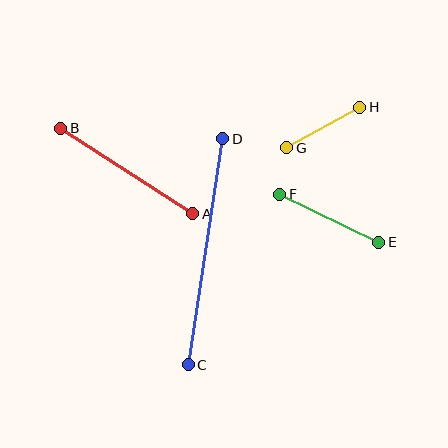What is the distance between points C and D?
The distance is approximately 229 pixels.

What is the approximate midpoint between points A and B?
The midpoint is at approximately (127, 171) pixels.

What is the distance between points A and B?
The distance is approximately 157 pixels.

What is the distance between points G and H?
The distance is approximately 84 pixels.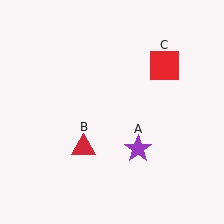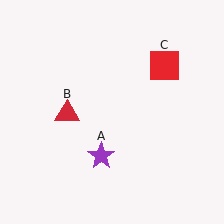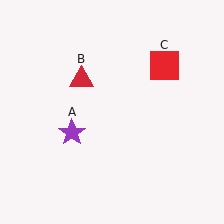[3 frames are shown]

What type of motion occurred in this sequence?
The purple star (object A), red triangle (object B) rotated clockwise around the center of the scene.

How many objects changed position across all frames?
2 objects changed position: purple star (object A), red triangle (object B).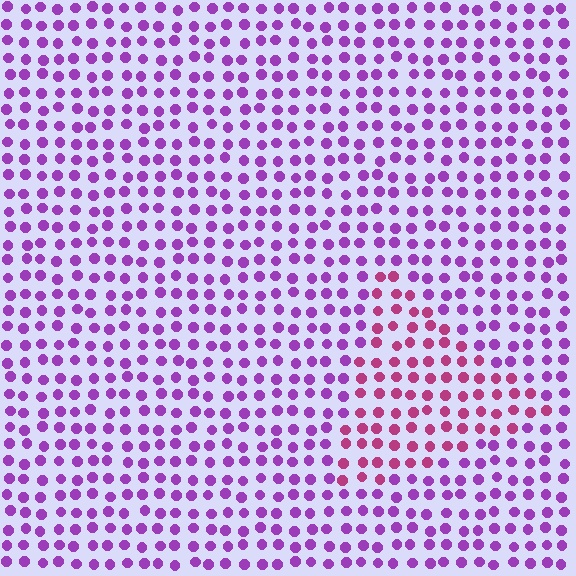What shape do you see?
I see a triangle.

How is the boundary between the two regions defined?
The boundary is defined purely by a slight shift in hue (about 40 degrees). Spacing, size, and orientation are identical on both sides.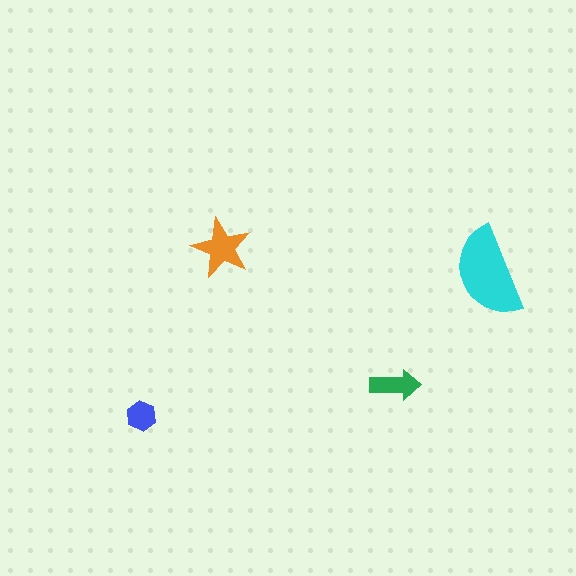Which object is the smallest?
The blue hexagon.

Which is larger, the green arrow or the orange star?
The orange star.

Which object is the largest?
The cyan semicircle.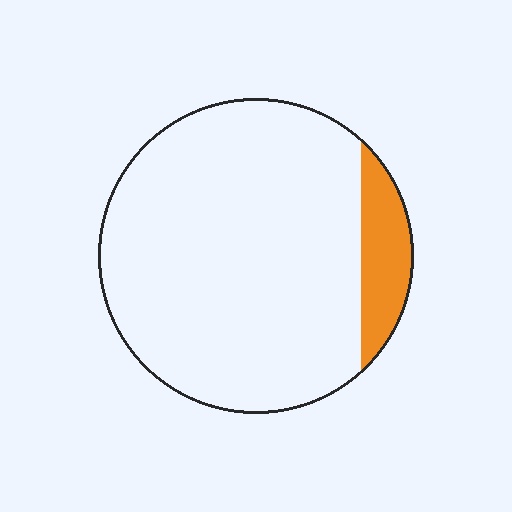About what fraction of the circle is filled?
About one tenth (1/10).